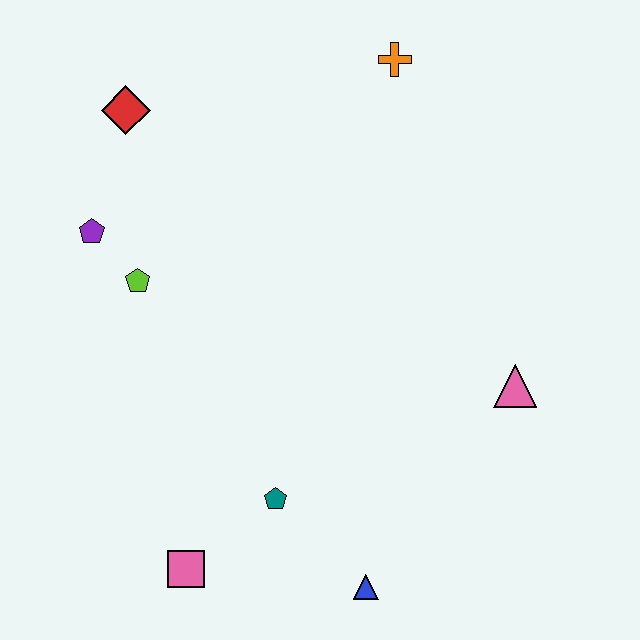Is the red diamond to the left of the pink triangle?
Yes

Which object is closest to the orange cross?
The red diamond is closest to the orange cross.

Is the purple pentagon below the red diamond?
Yes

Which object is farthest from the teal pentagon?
The orange cross is farthest from the teal pentagon.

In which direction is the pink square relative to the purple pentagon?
The pink square is below the purple pentagon.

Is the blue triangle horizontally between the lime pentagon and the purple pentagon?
No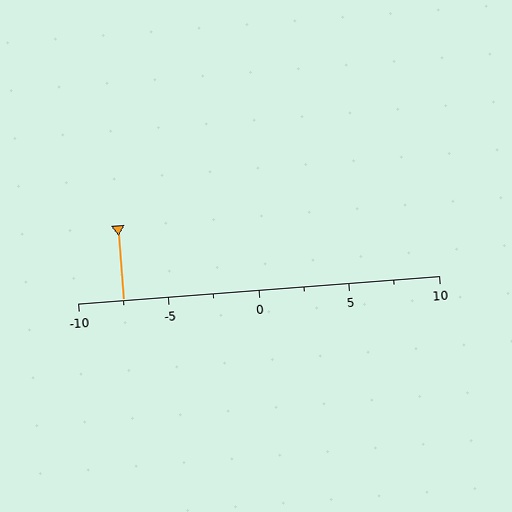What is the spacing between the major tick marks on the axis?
The major ticks are spaced 5 apart.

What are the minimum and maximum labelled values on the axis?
The axis runs from -10 to 10.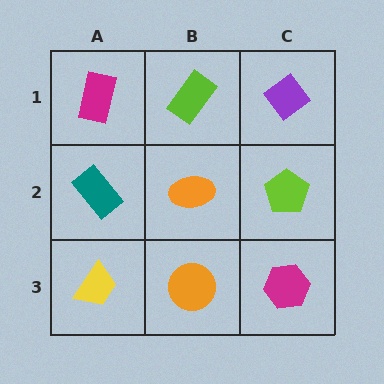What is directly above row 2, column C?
A purple diamond.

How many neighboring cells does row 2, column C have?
3.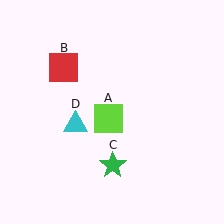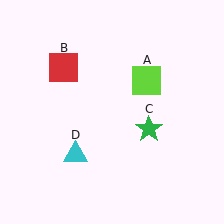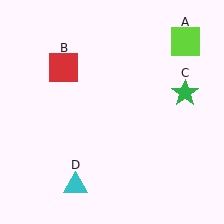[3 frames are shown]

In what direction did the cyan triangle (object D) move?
The cyan triangle (object D) moved down.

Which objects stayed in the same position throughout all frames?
Red square (object B) remained stationary.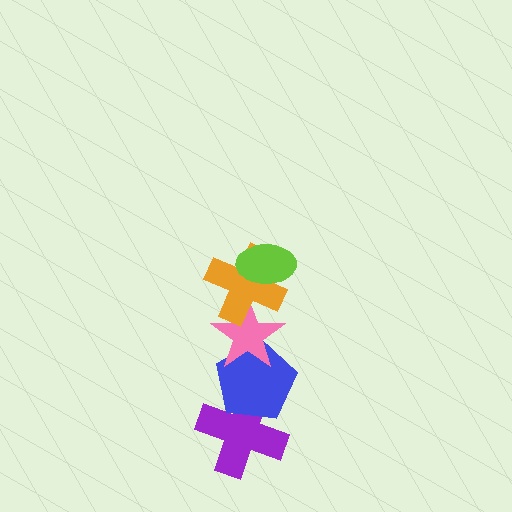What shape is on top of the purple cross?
The blue pentagon is on top of the purple cross.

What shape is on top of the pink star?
The orange cross is on top of the pink star.